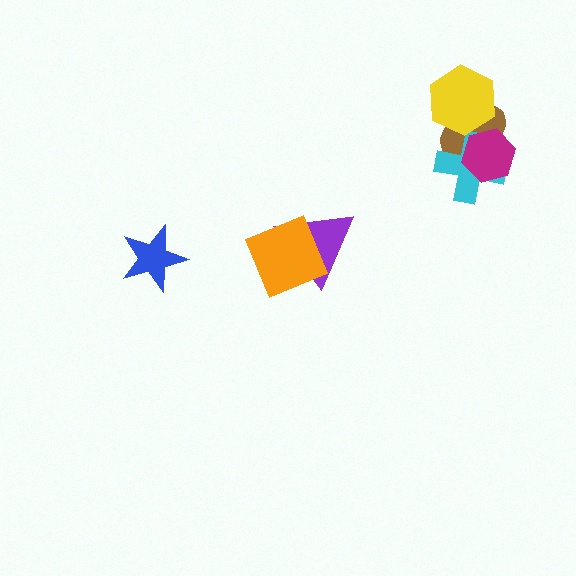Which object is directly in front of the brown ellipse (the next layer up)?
The cyan cross is directly in front of the brown ellipse.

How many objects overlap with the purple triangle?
1 object overlaps with the purple triangle.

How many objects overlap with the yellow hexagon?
1 object overlaps with the yellow hexagon.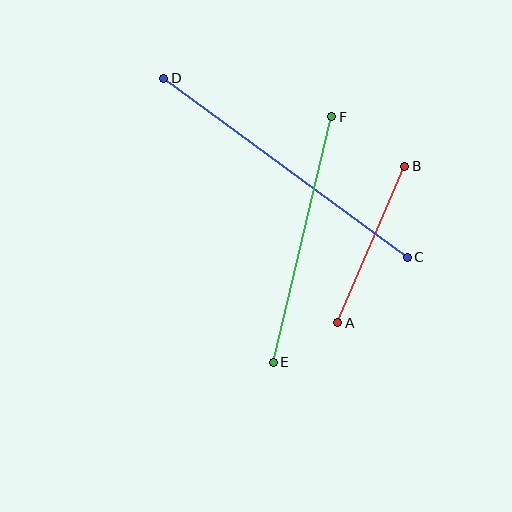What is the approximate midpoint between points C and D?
The midpoint is at approximately (286, 168) pixels.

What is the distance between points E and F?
The distance is approximately 252 pixels.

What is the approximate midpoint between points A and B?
The midpoint is at approximately (371, 245) pixels.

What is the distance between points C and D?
The distance is approximately 302 pixels.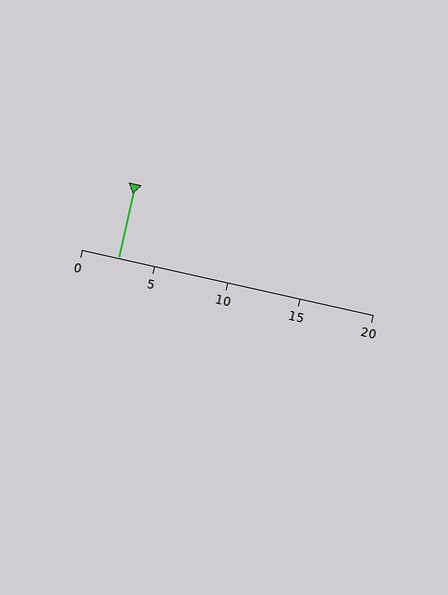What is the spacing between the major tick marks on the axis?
The major ticks are spaced 5 apart.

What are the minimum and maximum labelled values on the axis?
The axis runs from 0 to 20.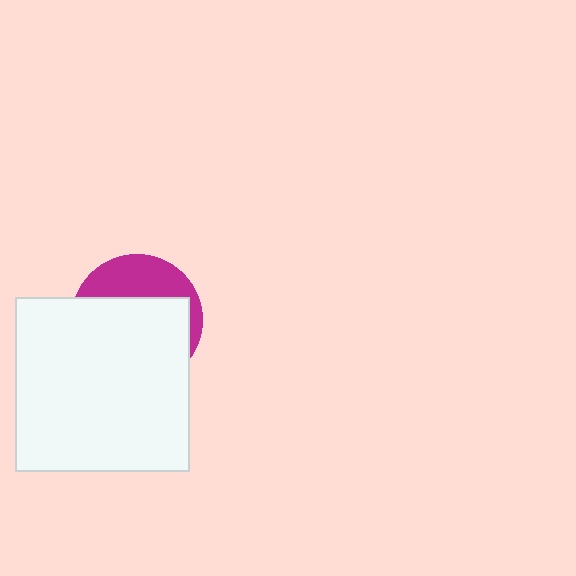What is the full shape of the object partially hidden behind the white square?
The partially hidden object is a magenta circle.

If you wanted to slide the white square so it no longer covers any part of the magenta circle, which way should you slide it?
Slide it down — that is the most direct way to separate the two shapes.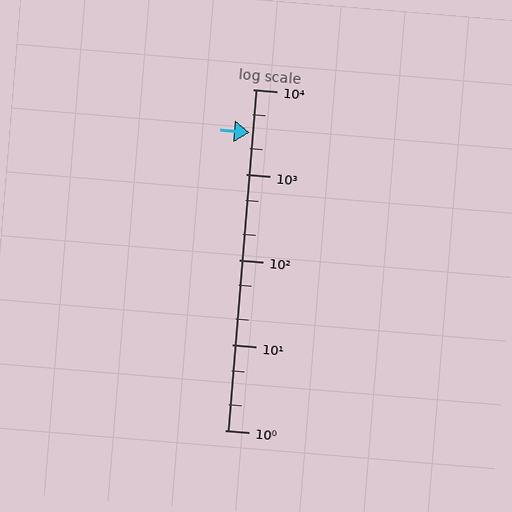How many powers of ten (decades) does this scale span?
The scale spans 4 decades, from 1 to 10000.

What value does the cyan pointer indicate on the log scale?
The pointer indicates approximately 3100.